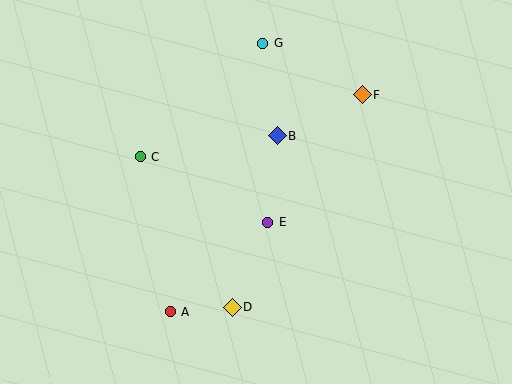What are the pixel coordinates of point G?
Point G is at (263, 43).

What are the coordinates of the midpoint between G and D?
The midpoint between G and D is at (248, 175).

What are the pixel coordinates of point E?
Point E is at (268, 222).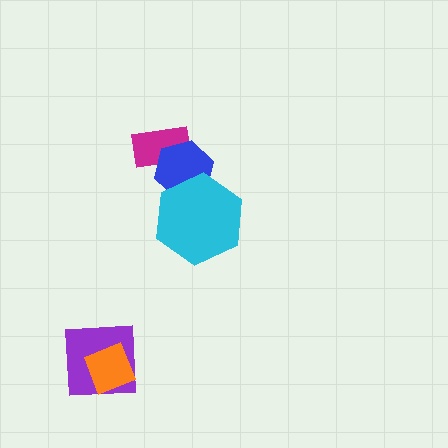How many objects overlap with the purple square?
1 object overlaps with the purple square.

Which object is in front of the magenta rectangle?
The blue hexagon is in front of the magenta rectangle.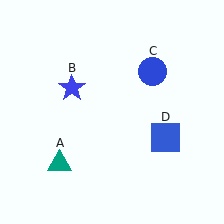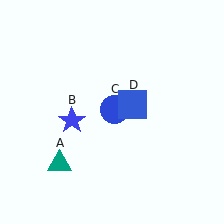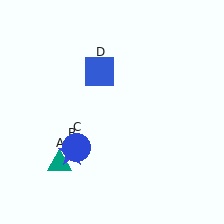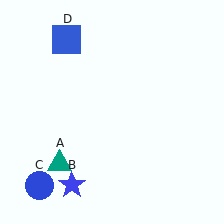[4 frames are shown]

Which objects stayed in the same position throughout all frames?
Teal triangle (object A) remained stationary.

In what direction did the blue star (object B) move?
The blue star (object B) moved down.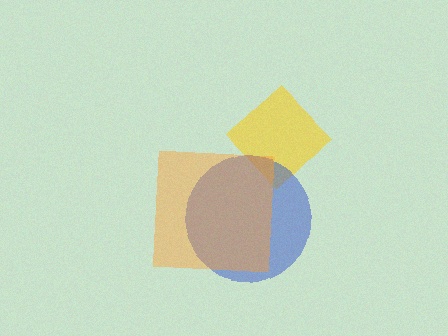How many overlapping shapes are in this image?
There are 3 overlapping shapes in the image.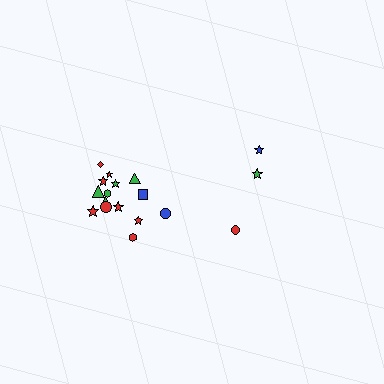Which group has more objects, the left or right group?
The left group.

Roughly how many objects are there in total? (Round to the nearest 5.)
Roughly 20 objects in total.